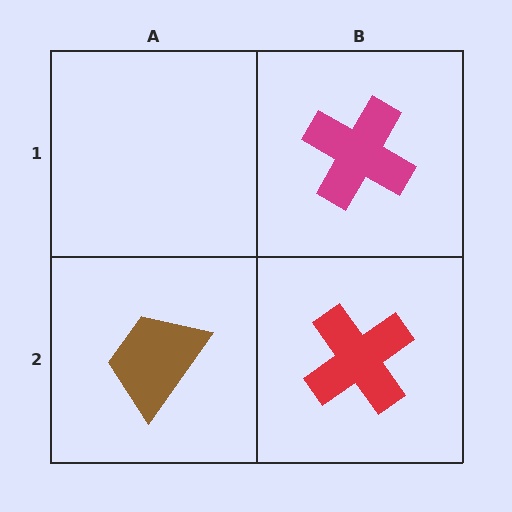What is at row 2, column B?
A red cross.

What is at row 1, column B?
A magenta cross.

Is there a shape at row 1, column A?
No, that cell is empty.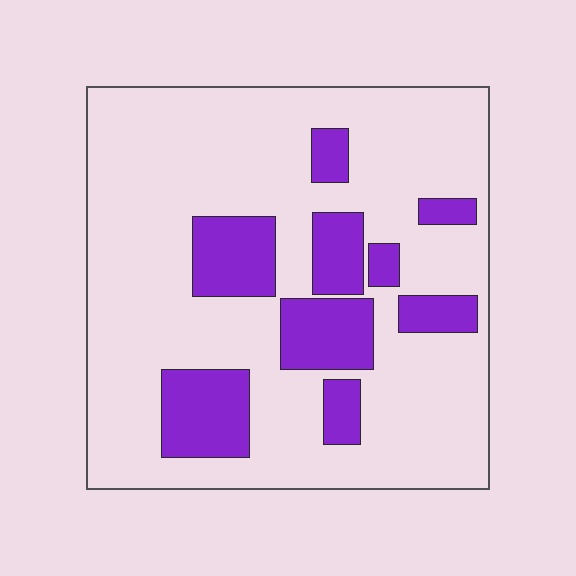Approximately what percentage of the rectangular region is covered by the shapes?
Approximately 20%.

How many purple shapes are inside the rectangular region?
9.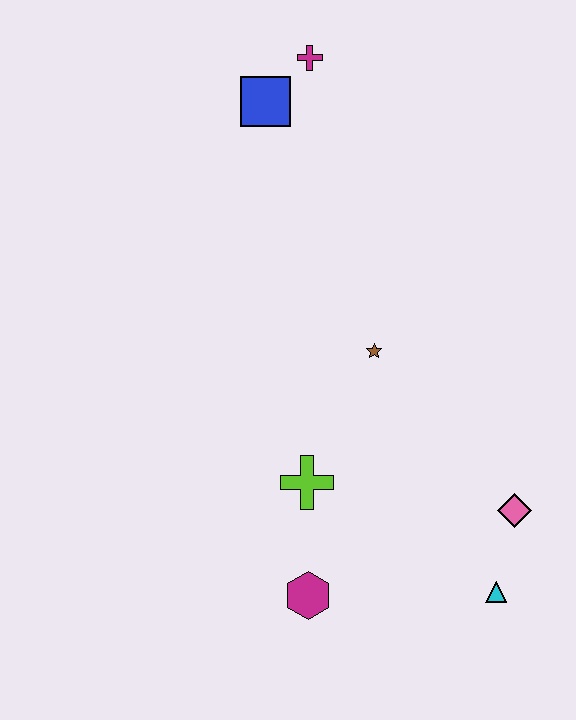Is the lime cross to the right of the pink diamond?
No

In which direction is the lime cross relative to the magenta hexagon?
The lime cross is above the magenta hexagon.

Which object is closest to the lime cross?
The magenta hexagon is closest to the lime cross.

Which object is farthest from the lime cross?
The magenta cross is farthest from the lime cross.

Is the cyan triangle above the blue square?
No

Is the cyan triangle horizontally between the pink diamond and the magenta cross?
Yes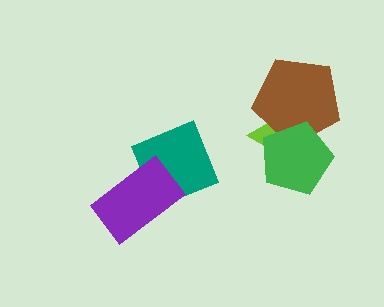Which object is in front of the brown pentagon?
The green pentagon is in front of the brown pentagon.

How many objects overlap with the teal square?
1 object overlaps with the teal square.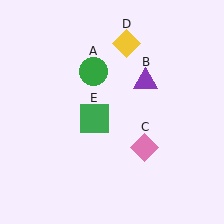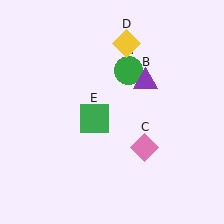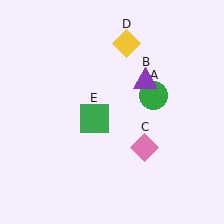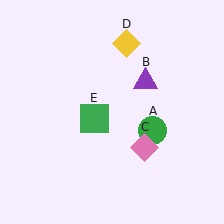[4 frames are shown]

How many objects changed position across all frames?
1 object changed position: green circle (object A).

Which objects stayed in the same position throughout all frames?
Purple triangle (object B) and pink diamond (object C) and yellow diamond (object D) and green square (object E) remained stationary.